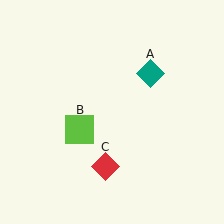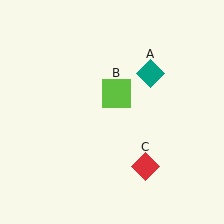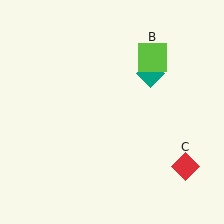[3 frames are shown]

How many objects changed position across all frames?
2 objects changed position: lime square (object B), red diamond (object C).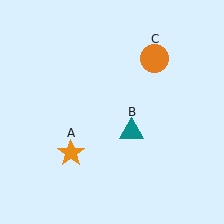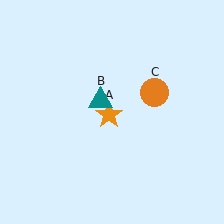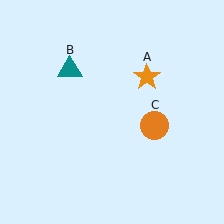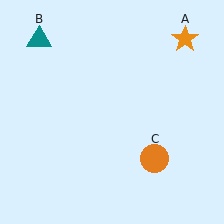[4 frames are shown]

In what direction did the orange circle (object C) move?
The orange circle (object C) moved down.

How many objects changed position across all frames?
3 objects changed position: orange star (object A), teal triangle (object B), orange circle (object C).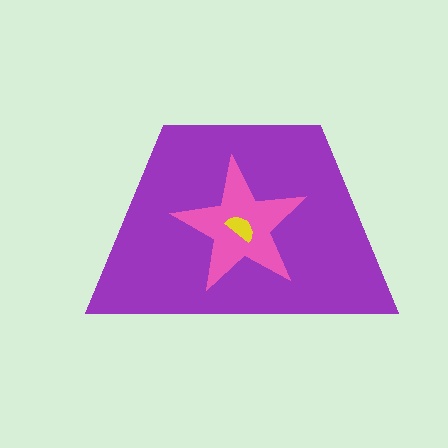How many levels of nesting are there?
3.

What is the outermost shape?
The purple trapezoid.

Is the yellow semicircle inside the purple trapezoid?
Yes.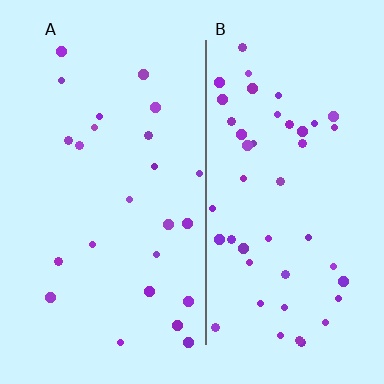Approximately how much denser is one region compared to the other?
Approximately 1.9× — region B over region A.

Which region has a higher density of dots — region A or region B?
B (the right).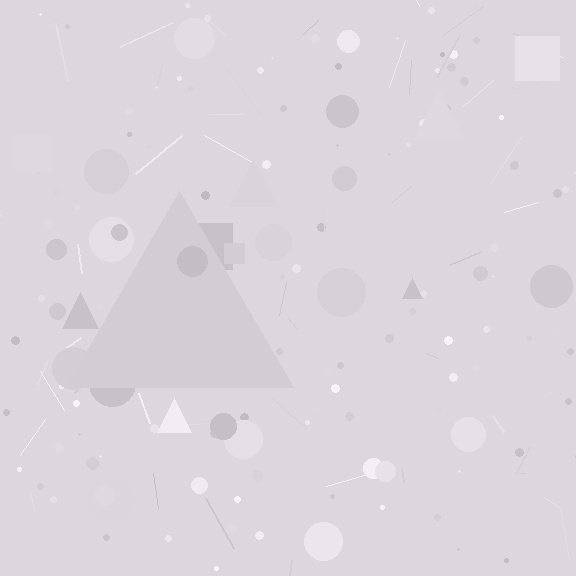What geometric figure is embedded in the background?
A triangle is embedded in the background.